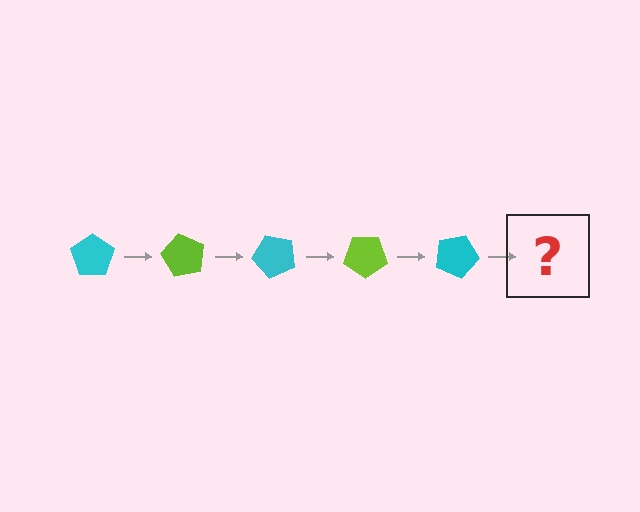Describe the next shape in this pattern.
It should be a lime pentagon, rotated 300 degrees from the start.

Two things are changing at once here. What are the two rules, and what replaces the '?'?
The two rules are that it rotates 60 degrees each step and the color cycles through cyan and lime. The '?' should be a lime pentagon, rotated 300 degrees from the start.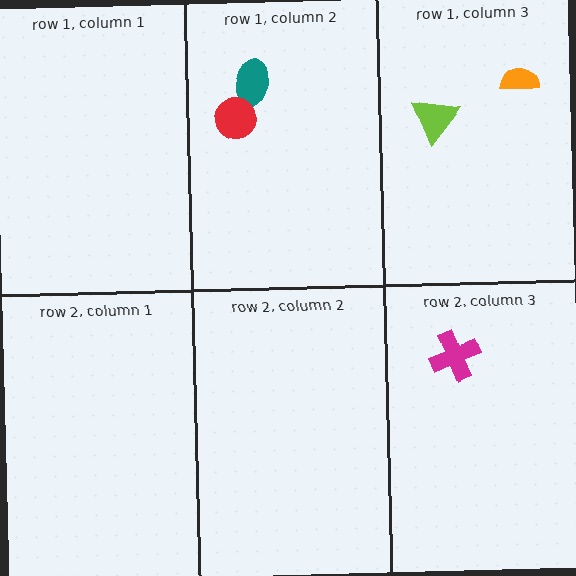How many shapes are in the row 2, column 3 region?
1.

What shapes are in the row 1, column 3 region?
The lime triangle, the orange semicircle.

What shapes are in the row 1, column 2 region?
The teal ellipse, the red circle.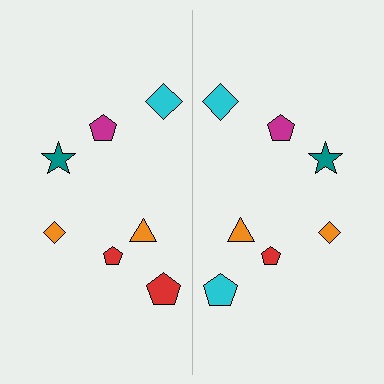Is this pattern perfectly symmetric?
No, the pattern is not perfectly symmetric. The cyan pentagon on the right side breaks the symmetry — its mirror counterpart is red.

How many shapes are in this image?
There are 14 shapes in this image.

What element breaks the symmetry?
The cyan pentagon on the right side breaks the symmetry — its mirror counterpart is red.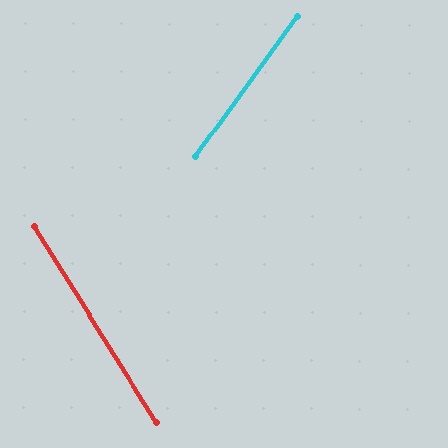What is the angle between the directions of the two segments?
Approximately 68 degrees.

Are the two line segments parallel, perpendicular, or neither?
Neither parallel nor perpendicular — they differ by about 68°.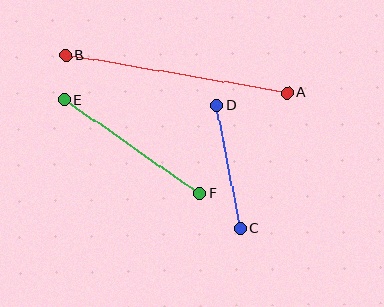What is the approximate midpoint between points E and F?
The midpoint is at approximately (132, 146) pixels.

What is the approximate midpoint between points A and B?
The midpoint is at approximately (177, 74) pixels.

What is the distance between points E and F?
The distance is approximately 164 pixels.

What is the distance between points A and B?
The distance is approximately 224 pixels.